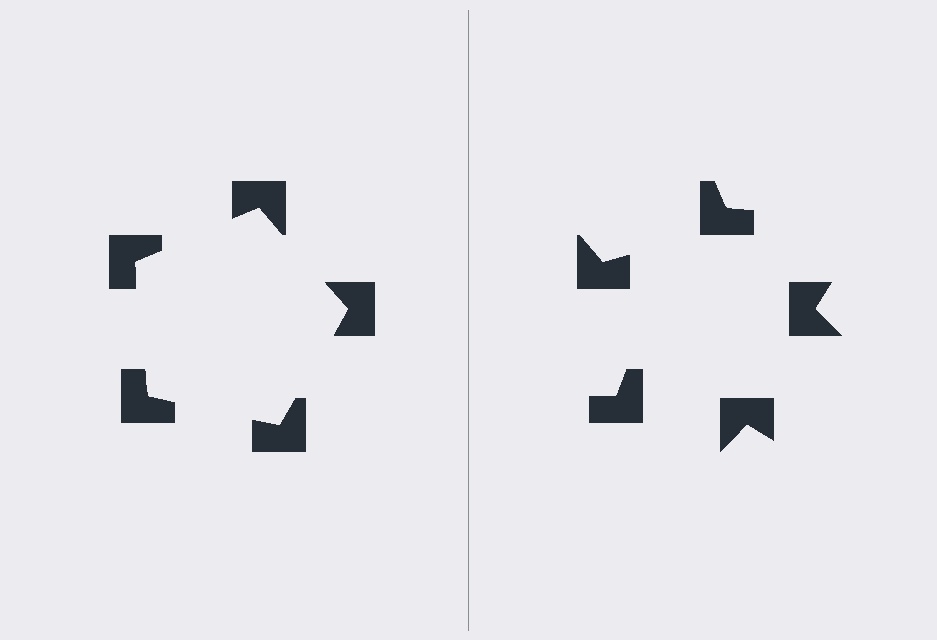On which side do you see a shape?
An illusory pentagon appears on the left side. On the right side the wedge cuts are rotated, so no coherent shape forms.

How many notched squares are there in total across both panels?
10 — 5 on each side.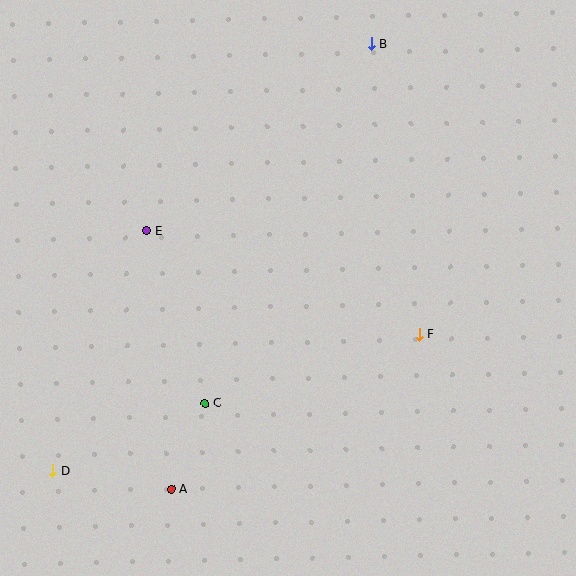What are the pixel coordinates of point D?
Point D is at (53, 471).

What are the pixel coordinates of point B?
Point B is at (371, 44).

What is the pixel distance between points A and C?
The distance between A and C is 93 pixels.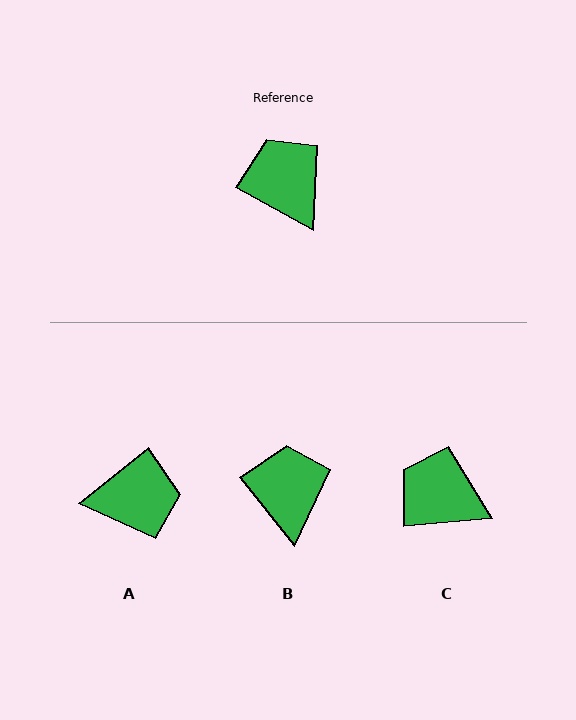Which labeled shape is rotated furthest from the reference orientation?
A, about 112 degrees away.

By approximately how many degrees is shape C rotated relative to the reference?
Approximately 34 degrees counter-clockwise.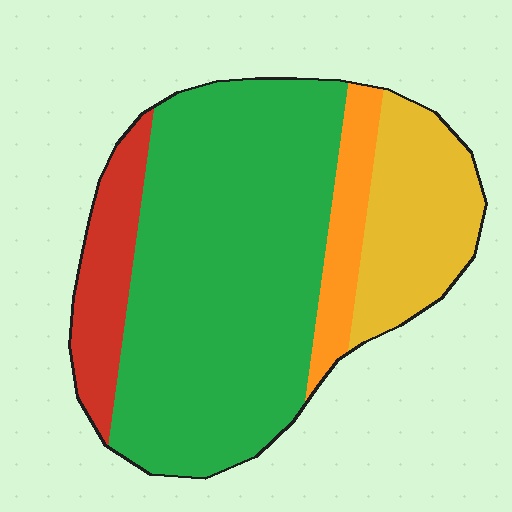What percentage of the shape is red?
Red takes up about one eighth (1/8) of the shape.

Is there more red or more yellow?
Yellow.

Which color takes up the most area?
Green, at roughly 60%.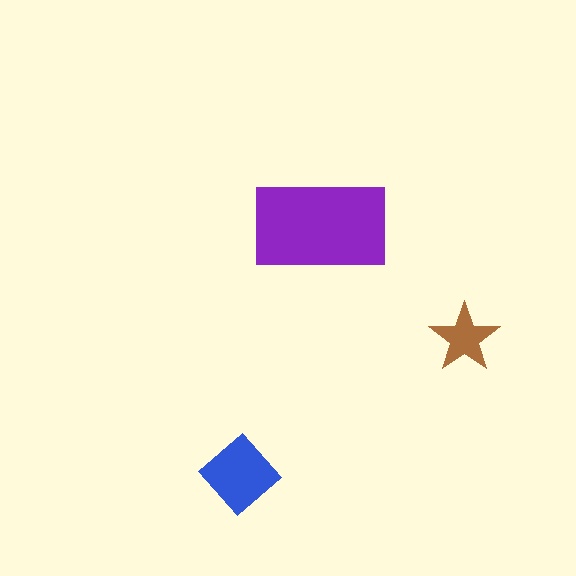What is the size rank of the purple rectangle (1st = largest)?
1st.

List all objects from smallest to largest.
The brown star, the blue diamond, the purple rectangle.